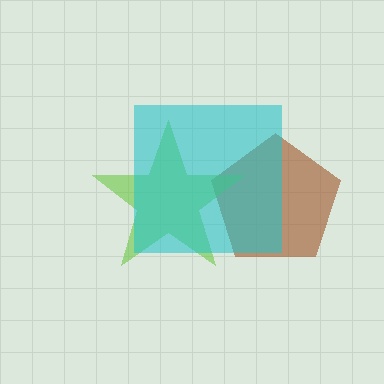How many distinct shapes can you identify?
There are 3 distinct shapes: a brown pentagon, a lime star, a cyan square.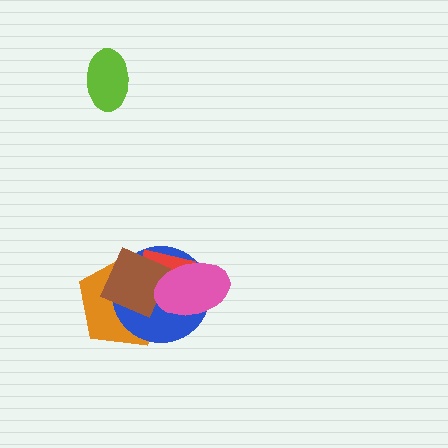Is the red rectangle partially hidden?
Yes, it is partially covered by another shape.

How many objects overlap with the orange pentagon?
4 objects overlap with the orange pentagon.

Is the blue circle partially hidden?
Yes, it is partially covered by another shape.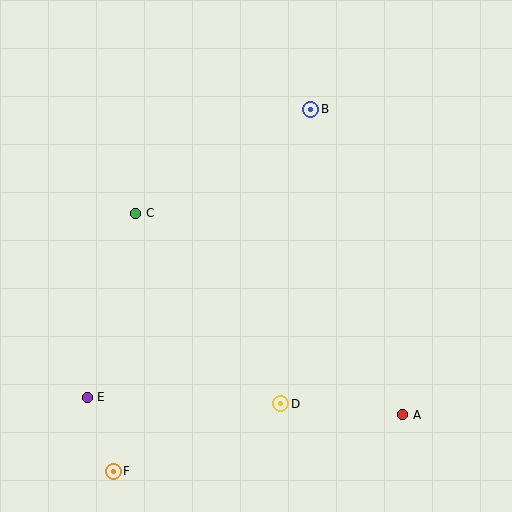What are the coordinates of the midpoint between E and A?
The midpoint between E and A is at (245, 406).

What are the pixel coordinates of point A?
Point A is at (403, 415).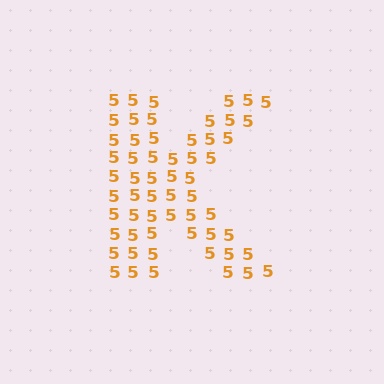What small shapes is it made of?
It is made of small digit 5's.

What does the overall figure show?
The overall figure shows the letter K.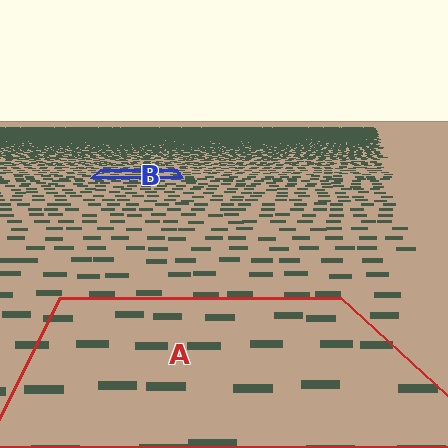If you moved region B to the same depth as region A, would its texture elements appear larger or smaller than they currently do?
They would appear larger. At a closer depth, the same texture elements are projected at a bigger on-screen size.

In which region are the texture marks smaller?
The texture marks are smaller in region B, because it is farther away.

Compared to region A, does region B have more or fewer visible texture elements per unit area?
Region B has more texture elements per unit area — they are packed more densely because it is farther away.